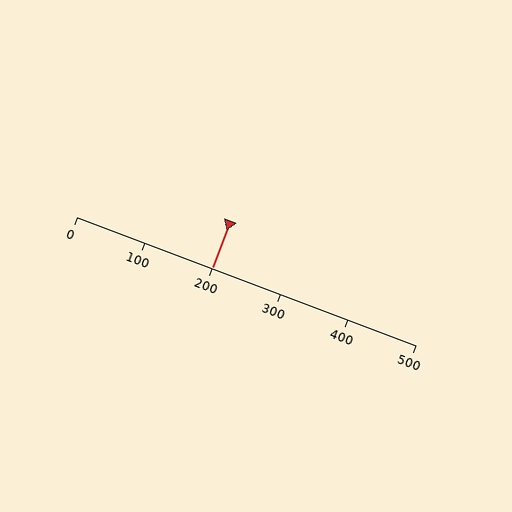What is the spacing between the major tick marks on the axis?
The major ticks are spaced 100 apart.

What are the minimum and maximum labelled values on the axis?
The axis runs from 0 to 500.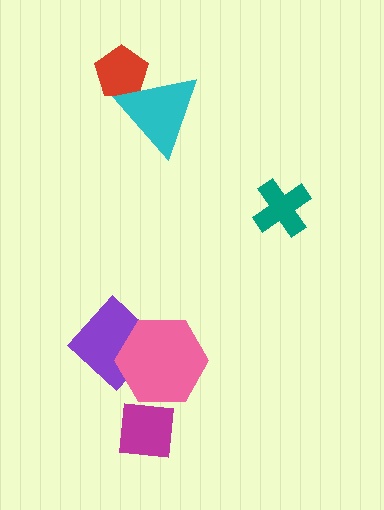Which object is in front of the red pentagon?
The cyan triangle is in front of the red pentagon.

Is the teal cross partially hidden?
No, no other shape covers it.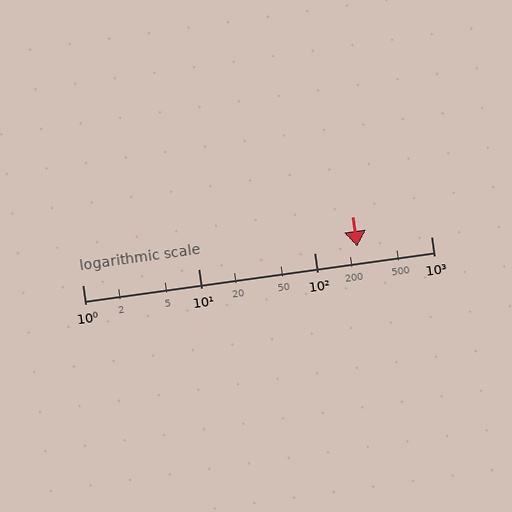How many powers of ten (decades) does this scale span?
The scale spans 3 decades, from 1 to 1000.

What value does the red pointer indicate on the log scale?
The pointer indicates approximately 230.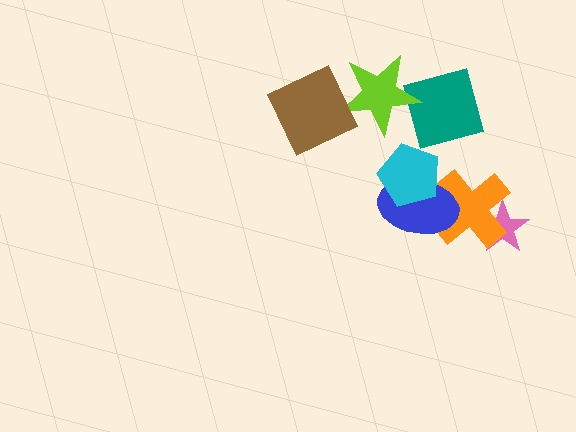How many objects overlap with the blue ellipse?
2 objects overlap with the blue ellipse.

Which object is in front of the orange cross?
The blue ellipse is in front of the orange cross.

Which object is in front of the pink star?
The orange cross is in front of the pink star.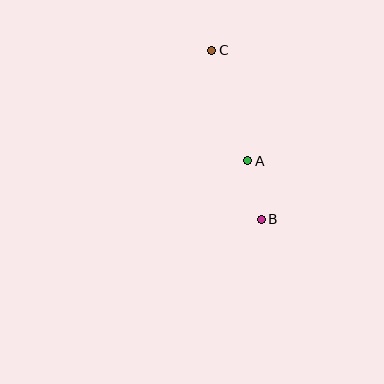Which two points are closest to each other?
Points A and B are closest to each other.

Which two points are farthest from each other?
Points B and C are farthest from each other.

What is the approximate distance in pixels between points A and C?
The distance between A and C is approximately 116 pixels.